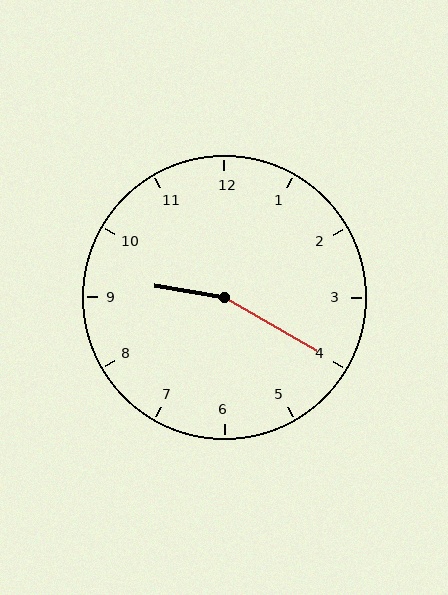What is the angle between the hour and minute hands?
Approximately 160 degrees.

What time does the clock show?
9:20.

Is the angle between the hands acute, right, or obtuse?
It is obtuse.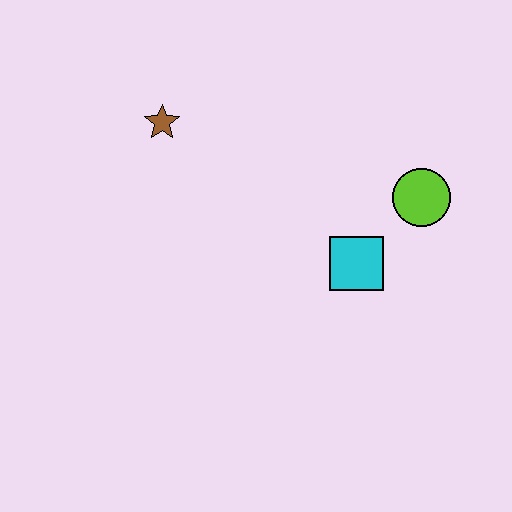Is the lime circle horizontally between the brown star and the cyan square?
No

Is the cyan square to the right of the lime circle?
No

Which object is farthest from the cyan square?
The brown star is farthest from the cyan square.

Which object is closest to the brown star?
The cyan square is closest to the brown star.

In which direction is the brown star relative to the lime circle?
The brown star is to the left of the lime circle.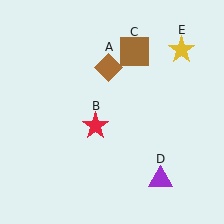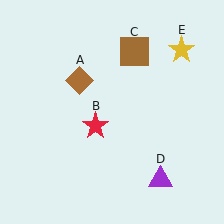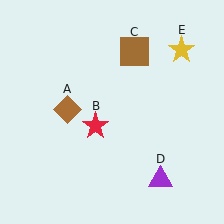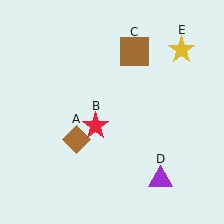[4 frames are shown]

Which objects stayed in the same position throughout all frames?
Red star (object B) and brown square (object C) and purple triangle (object D) and yellow star (object E) remained stationary.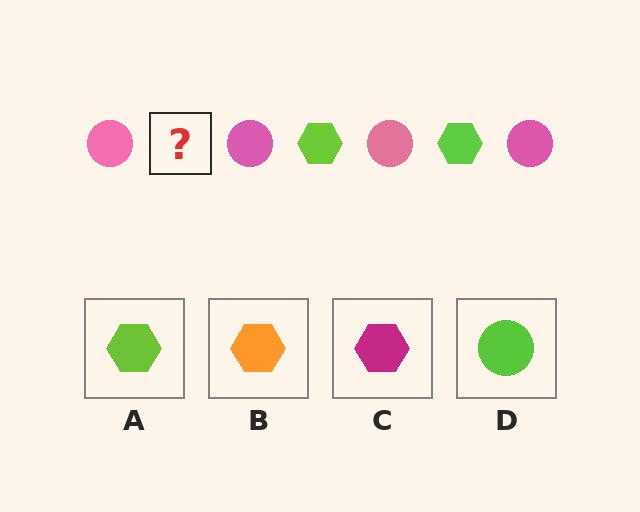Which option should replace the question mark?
Option A.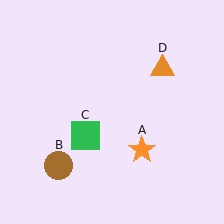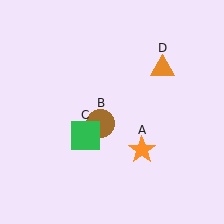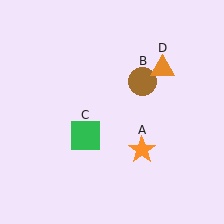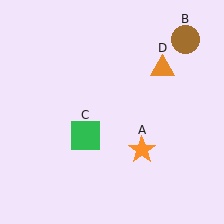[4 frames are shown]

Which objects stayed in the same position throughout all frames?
Orange star (object A) and green square (object C) and orange triangle (object D) remained stationary.